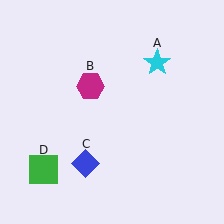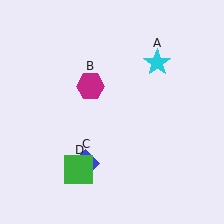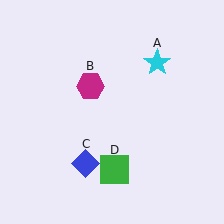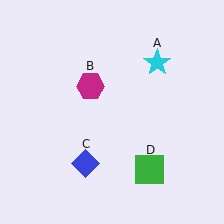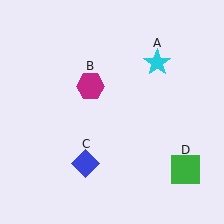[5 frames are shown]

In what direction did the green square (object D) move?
The green square (object D) moved right.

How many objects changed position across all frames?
1 object changed position: green square (object D).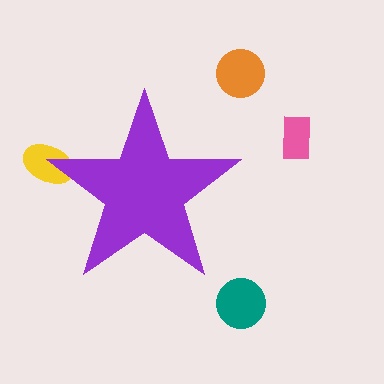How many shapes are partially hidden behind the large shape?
1 shape is partially hidden.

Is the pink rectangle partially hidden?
No, the pink rectangle is fully visible.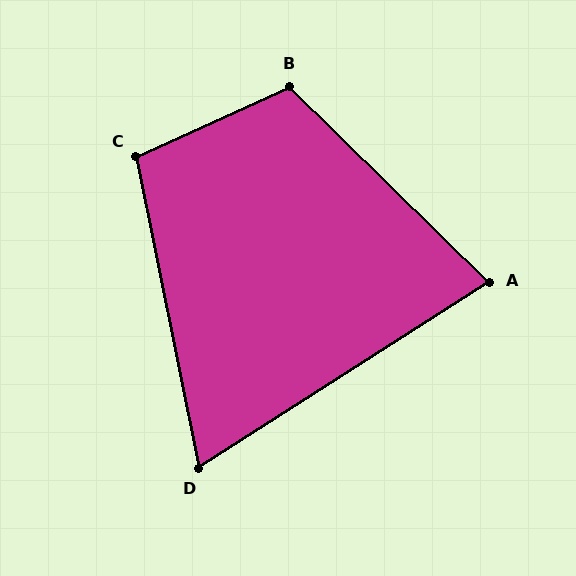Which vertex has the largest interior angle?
B, at approximately 111 degrees.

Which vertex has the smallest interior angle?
D, at approximately 69 degrees.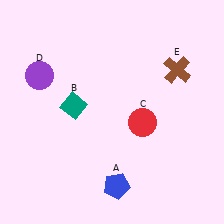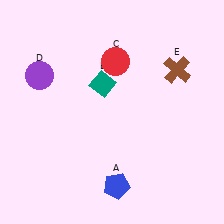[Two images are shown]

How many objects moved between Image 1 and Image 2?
2 objects moved between the two images.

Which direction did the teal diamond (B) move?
The teal diamond (B) moved right.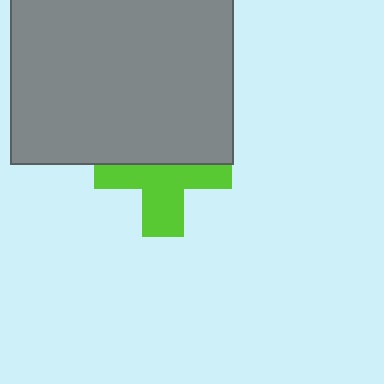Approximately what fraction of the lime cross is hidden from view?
Roughly 47% of the lime cross is hidden behind the gray rectangle.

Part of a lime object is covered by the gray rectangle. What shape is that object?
It is a cross.